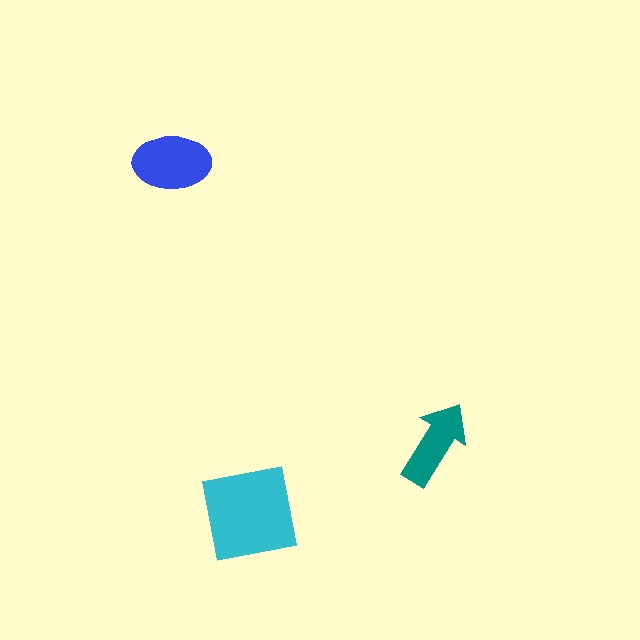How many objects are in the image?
There are 3 objects in the image.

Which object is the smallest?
The teal arrow.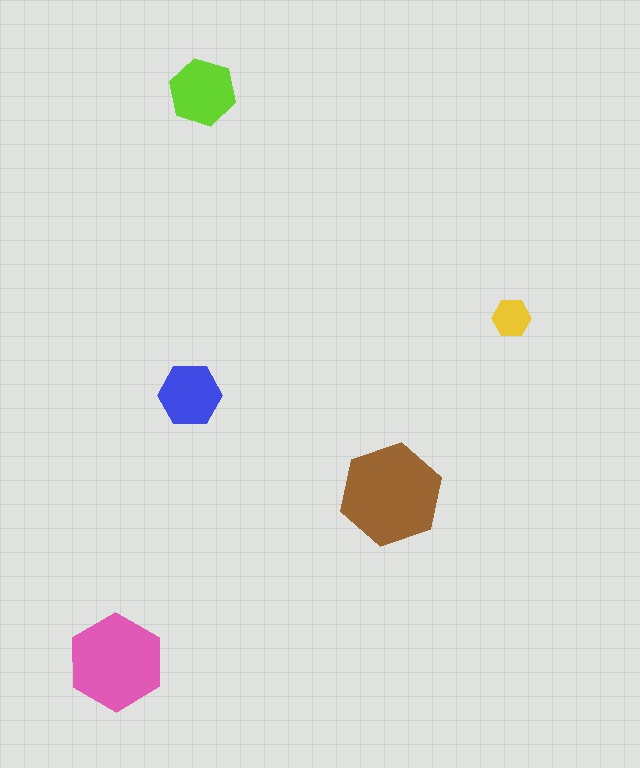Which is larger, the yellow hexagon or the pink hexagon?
The pink one.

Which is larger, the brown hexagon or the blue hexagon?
The brown one.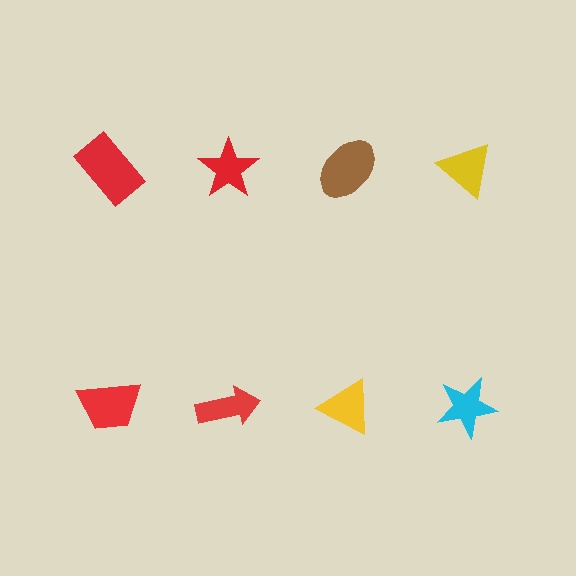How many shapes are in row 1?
4 shapes.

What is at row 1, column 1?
A red rectangle.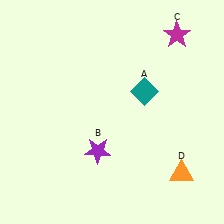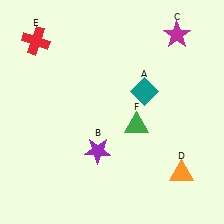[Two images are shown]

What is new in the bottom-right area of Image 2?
A green triangle (F) was added in the bottom-right area of Image 2.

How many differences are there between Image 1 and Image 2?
There are 2 differences between the two images.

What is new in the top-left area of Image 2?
A red cross (E) was added in the top-left area of Image 2.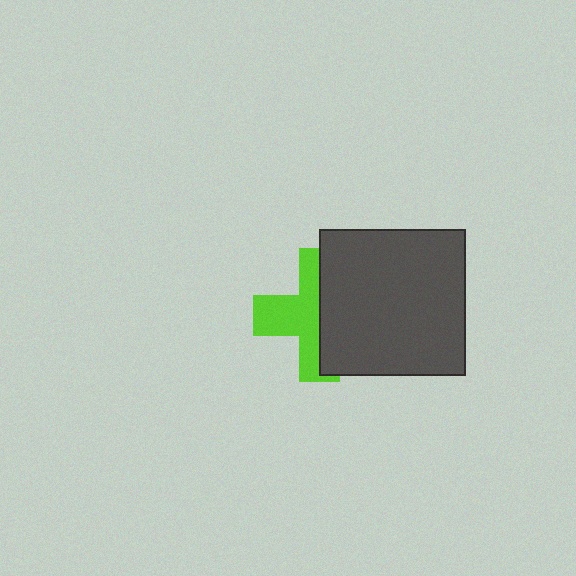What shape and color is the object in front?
The object in front is a dark gray square.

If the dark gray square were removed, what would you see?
You would see the complete lime cross.